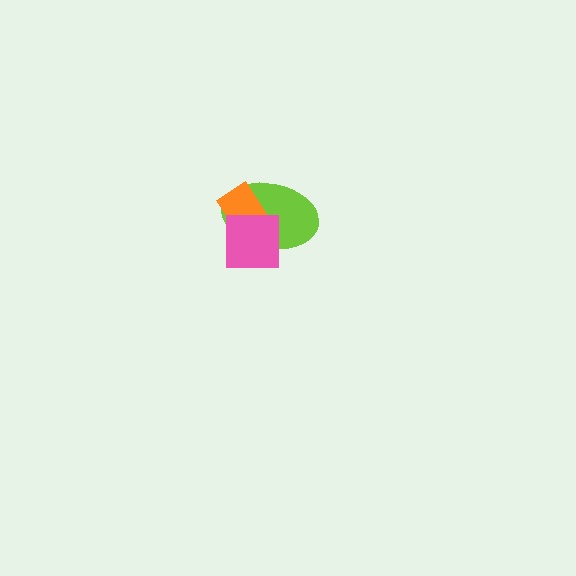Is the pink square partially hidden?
No, no other shape covers it.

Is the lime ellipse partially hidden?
Yes, it is partially covered by another shape.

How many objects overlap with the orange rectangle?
2 objects overlap with the orange rectangle.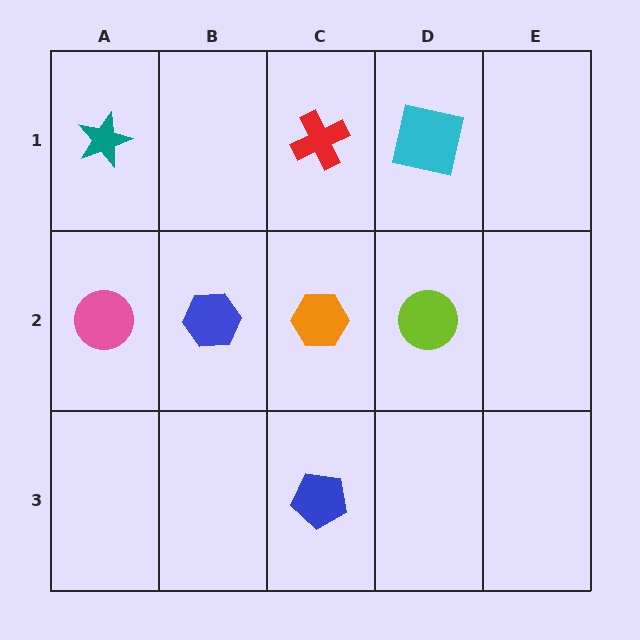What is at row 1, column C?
A red cross.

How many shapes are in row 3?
1 shape.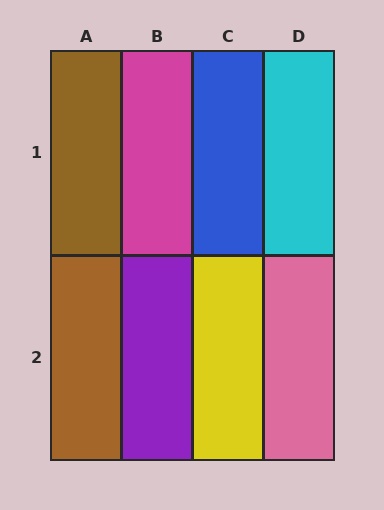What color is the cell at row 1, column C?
Blue.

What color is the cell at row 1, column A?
Brown.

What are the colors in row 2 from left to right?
Brown, purple, yellow, pink.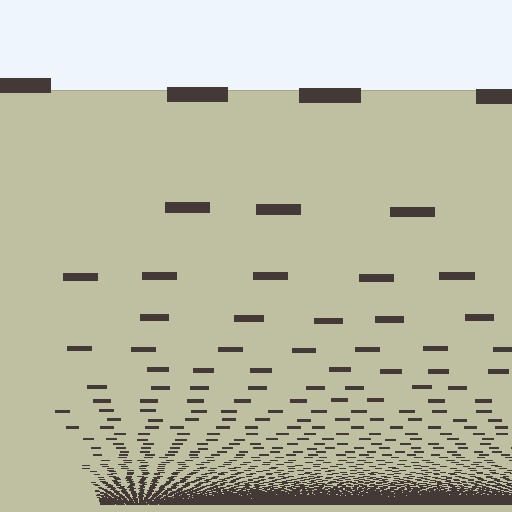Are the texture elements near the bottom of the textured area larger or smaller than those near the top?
Smaller. The gradient is inverted — elements near the bottom are smaller and denser.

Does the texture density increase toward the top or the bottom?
Density increases toward the bottom.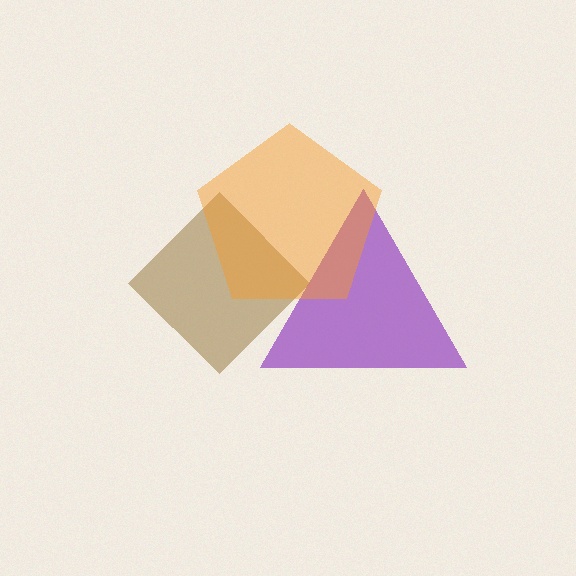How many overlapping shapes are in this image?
There are 3 overlapping shapes in the image.